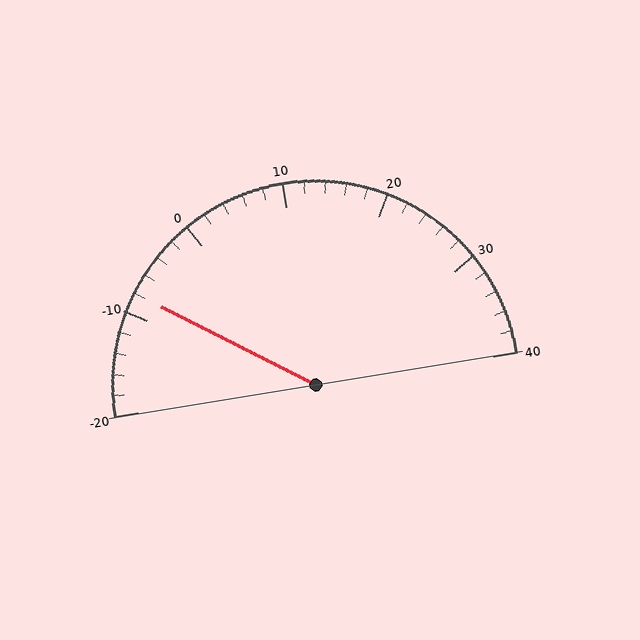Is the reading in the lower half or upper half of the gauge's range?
The reading is in the lower half of the range (-20 to 40).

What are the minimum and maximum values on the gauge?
The gauge ranges from -20 to 40.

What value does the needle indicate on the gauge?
The needle indicates approximately -8.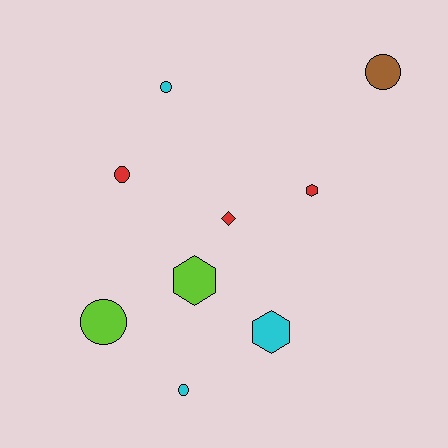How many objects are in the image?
There are 9 objects.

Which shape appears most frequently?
Circle, with 5 objects.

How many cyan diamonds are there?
There are no cyan diamonds.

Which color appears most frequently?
Red, with 3 objects.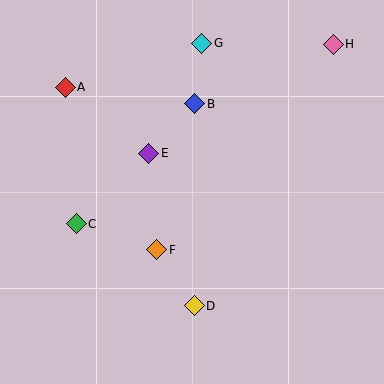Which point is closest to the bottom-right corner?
Point D is closest to the bottom-right corner.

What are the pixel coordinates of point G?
Point G is at (202, 43).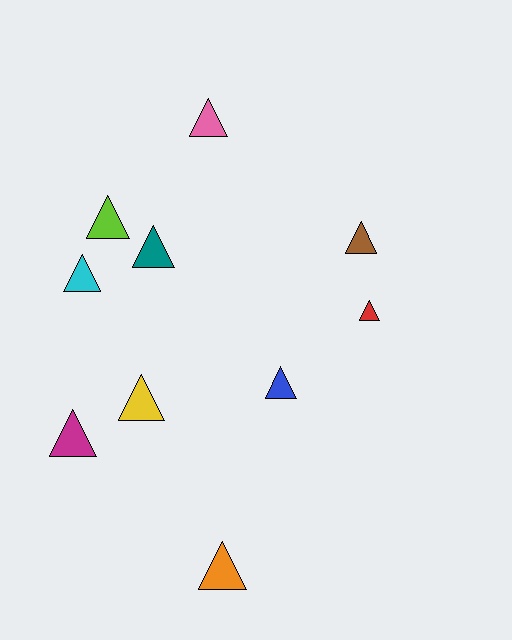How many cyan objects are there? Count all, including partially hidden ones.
There is 1 cyan object.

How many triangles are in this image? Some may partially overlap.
There are 10 triangles.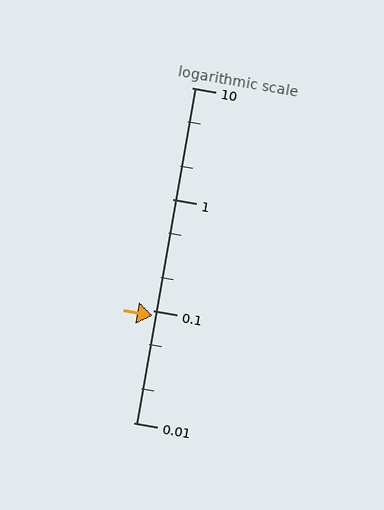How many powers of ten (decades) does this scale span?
The scale spans 3 decades, from 0.01 to 10.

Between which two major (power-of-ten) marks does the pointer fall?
The pointer is between 0.01 and 0.1.